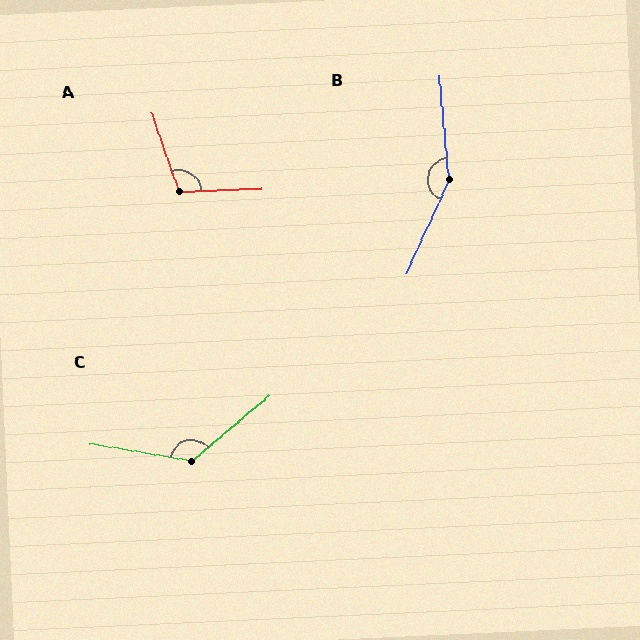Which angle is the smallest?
A, at approximately 107 degrees.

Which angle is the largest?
B, at approximately 151 degrees.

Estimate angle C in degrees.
Approximately 131 degrees.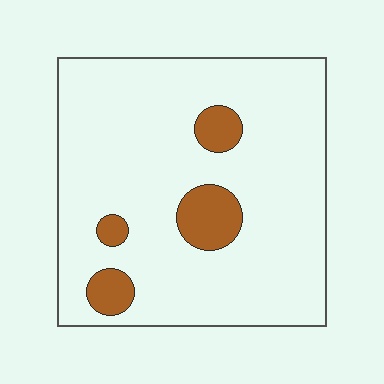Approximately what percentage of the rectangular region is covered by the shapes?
Approximately 10%.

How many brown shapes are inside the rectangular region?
4.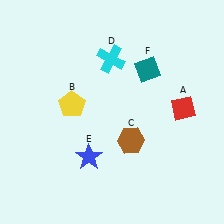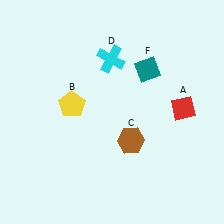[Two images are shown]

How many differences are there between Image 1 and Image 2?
There is 1 difference between the two images.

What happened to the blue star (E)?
The blue star (E) was removed in Image 2. It was in the bottom-left area of Image 1.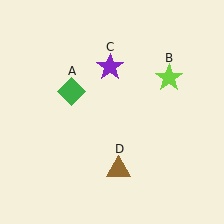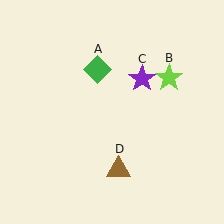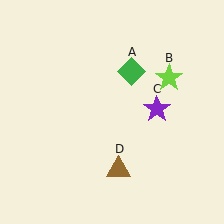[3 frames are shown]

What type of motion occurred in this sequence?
The green diamond (object A), purple star (object C) rotated clockwise around the center of the scene.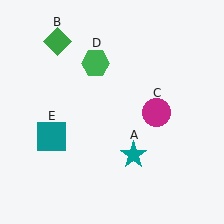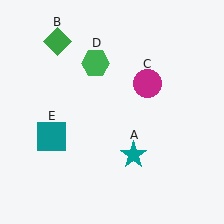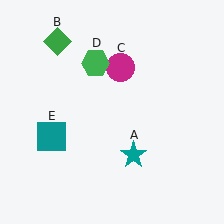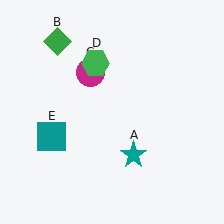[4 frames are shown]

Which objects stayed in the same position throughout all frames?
Teal star (object A) and green diamond (object B) and green hexagon (object D) and teal square (object E) remained stationary.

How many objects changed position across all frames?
1 object changed position: magenta circle (object C).